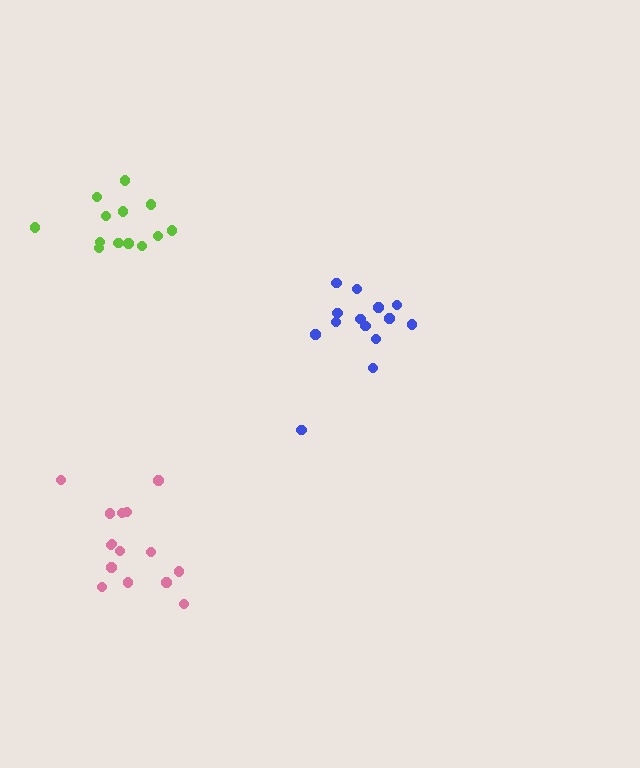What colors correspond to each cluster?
The clusters are colored: pink, blue, lime.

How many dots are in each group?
Group 1: 15 dots, Group 2: 14 dots, Group 3: 14 dots (43 total).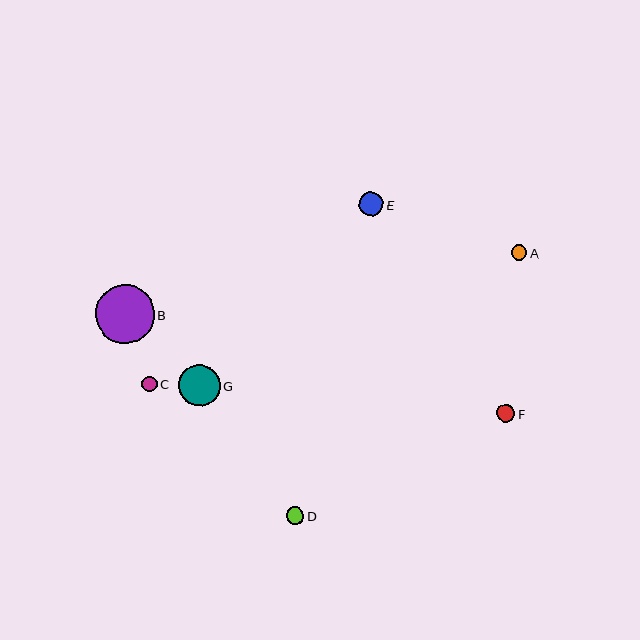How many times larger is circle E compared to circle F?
Circle E is approximately 1.3 times the size of circle F.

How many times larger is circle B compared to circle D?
Circle B is approximately 3.3 times the size of circle D.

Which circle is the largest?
Circle B is the largest with a size of approximately 59 pixels.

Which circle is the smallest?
Circle A is the smallest with a size of approximately 15 pixels.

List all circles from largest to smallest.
From largest to smallest: B, G, E, F, D, C, A.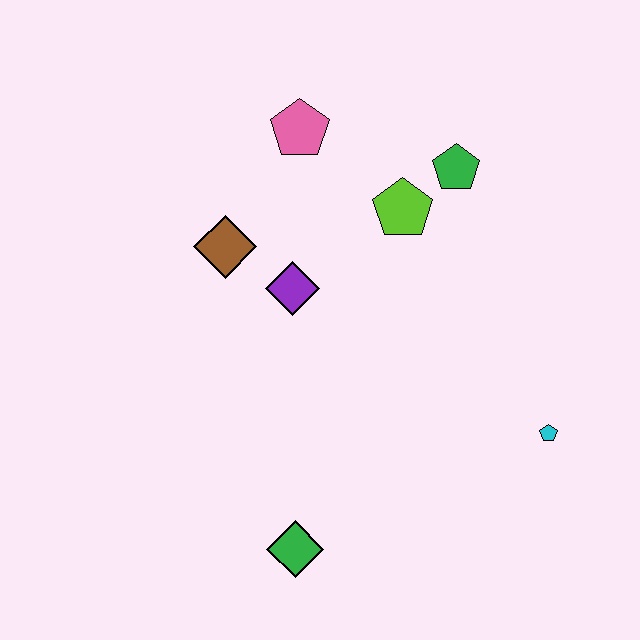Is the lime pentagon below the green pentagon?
Yes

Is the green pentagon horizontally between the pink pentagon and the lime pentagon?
No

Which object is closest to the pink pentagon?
The lime pentagon is closest to the pink pentagon.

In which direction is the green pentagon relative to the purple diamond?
The green pentagon is to the right of the purple diamond.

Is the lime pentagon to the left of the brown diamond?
No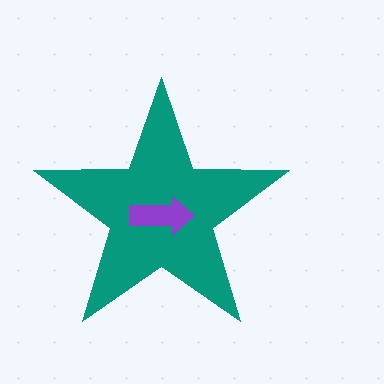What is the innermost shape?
The purple arrow.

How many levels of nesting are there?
2.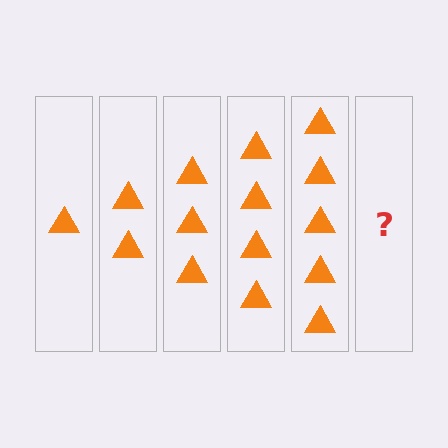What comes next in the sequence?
The next element should be 6 triangles.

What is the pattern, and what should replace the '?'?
The pattern is that each step adds one more triangle. The '?' should be 6 triangles.